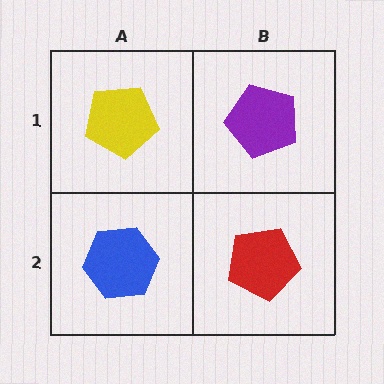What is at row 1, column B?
A purple pentagon.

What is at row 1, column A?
A yellow pentagon.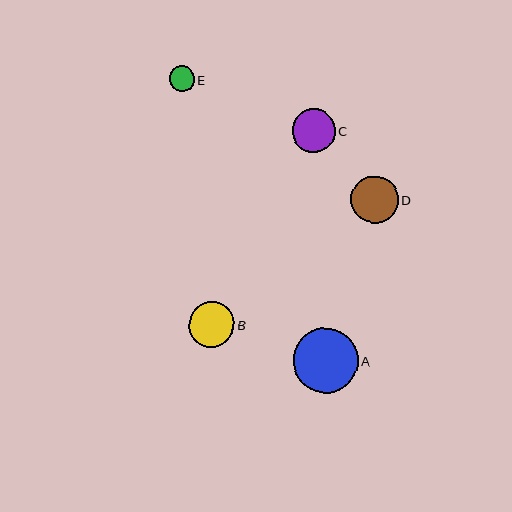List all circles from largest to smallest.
From largest to smallest: A, D, B, C, E.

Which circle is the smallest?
Circle E is the smallest with a size of approximately 25 pixels.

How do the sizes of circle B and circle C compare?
Circle B and circle C are approximately the same size.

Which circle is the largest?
Circle A is the largest with a size of approximately 65 pixels.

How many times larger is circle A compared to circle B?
Circle A is approximately 1.4 times the size of circle B.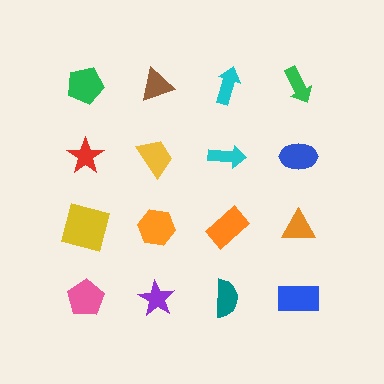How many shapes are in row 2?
4 shapes.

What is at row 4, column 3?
A teal semicircle.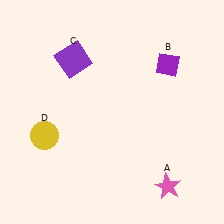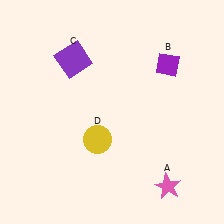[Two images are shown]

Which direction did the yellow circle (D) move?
The yellow circle (D) moved right.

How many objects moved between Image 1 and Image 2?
1 object moved between the two images.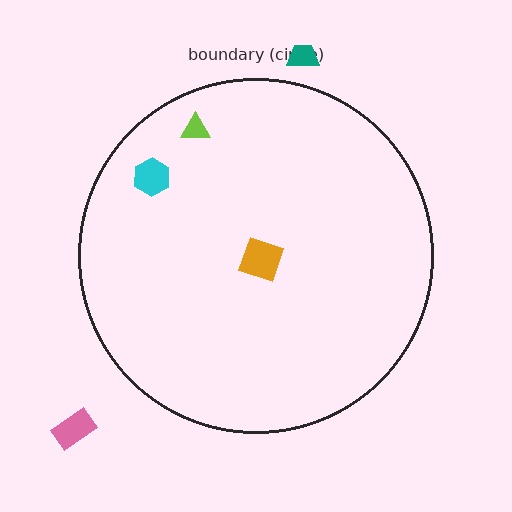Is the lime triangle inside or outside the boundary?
Inside.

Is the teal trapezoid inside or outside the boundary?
Outside.